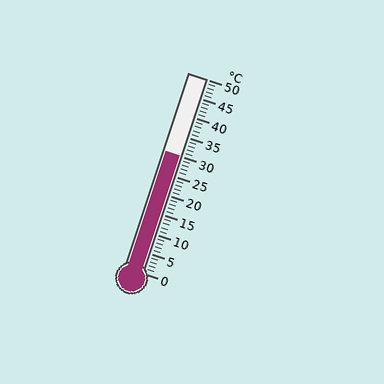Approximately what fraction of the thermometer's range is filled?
The thermometer is filled to approximately 60% of its range.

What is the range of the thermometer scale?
The thermometer scale ranges from 0°C to 50°C.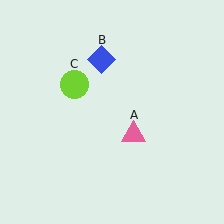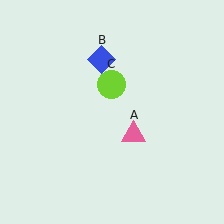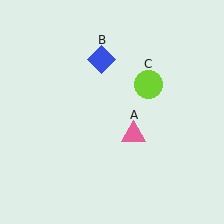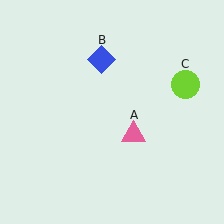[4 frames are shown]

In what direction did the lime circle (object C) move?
The lime circle (object C) moved right.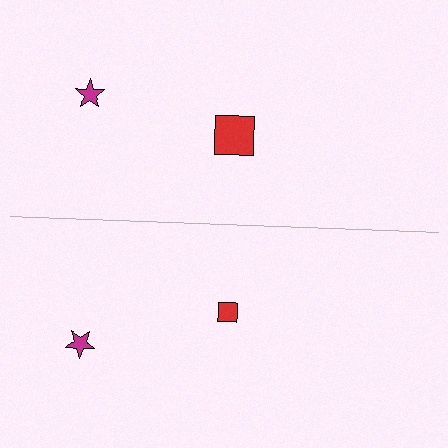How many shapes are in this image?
There are 4 shapes in this image.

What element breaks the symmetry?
The red square on the bottom side has a different size than its mirror counterpart.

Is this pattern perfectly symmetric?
No, the pattern is not perfectly symmetric. The red square on the bottom side has a different size than its mirror counterpart.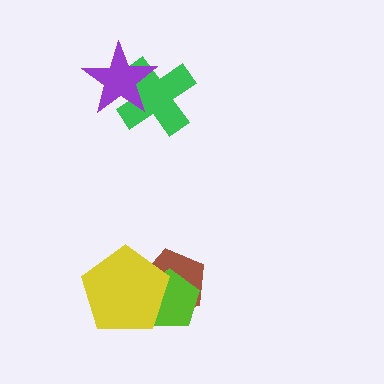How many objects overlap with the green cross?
1 object overlaps with the green cross.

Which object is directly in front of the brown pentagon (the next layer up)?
The lime pentagon is directly in front of the brown pentagon.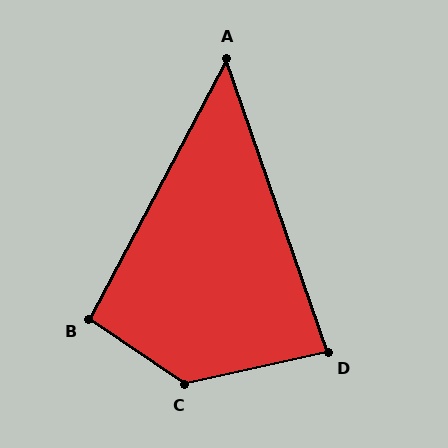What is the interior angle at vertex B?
Approximately 96 degrees (obtuse).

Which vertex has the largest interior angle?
C, at approximately 133 degrees.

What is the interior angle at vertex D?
Approximately 84 degrees (acute).